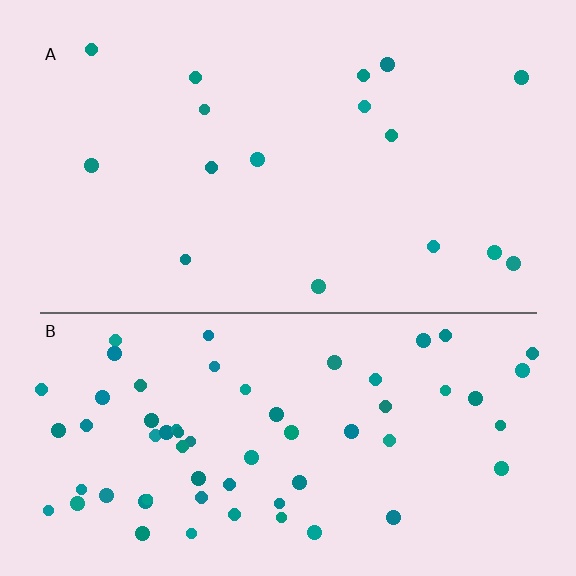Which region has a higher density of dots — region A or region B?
B (the bottom).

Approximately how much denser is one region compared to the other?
Approximately 3.8× — region B over region A.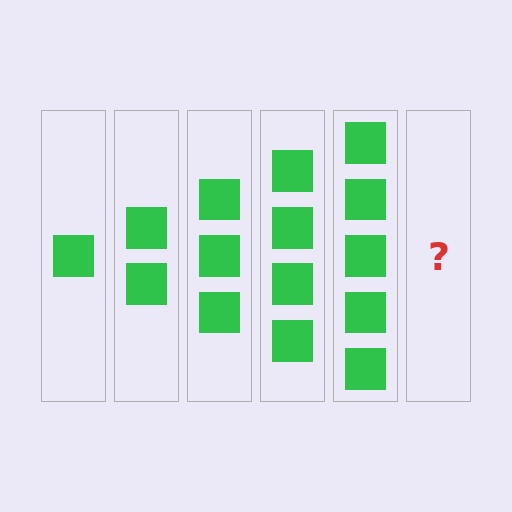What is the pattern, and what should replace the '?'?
The pattern is that each step adds one more square. The '?' should be 6 squares.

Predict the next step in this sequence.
The next step is 6 squares.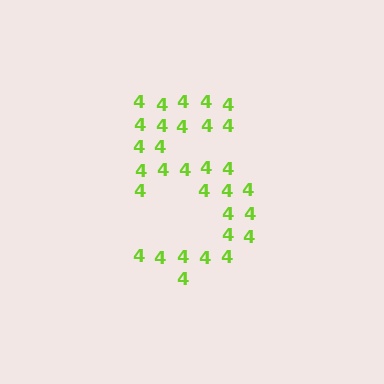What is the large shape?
The large shape is the digit 5.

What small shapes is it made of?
It is made of small digit 4's.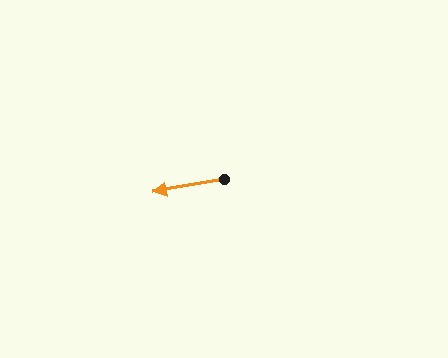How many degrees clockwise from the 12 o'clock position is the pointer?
Approximately 260 degrees.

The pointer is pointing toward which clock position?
Roughly 9 o'clock.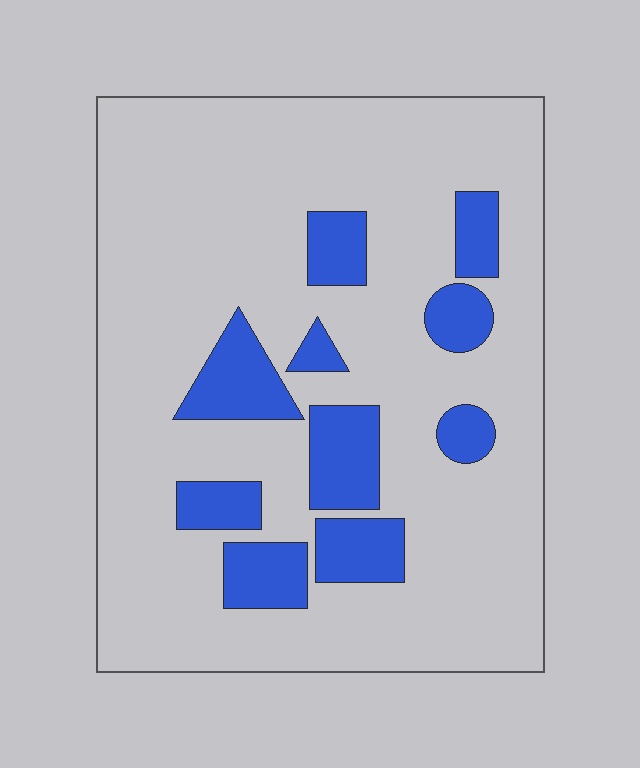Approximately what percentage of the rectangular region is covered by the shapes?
Approximately 20%.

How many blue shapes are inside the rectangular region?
10.